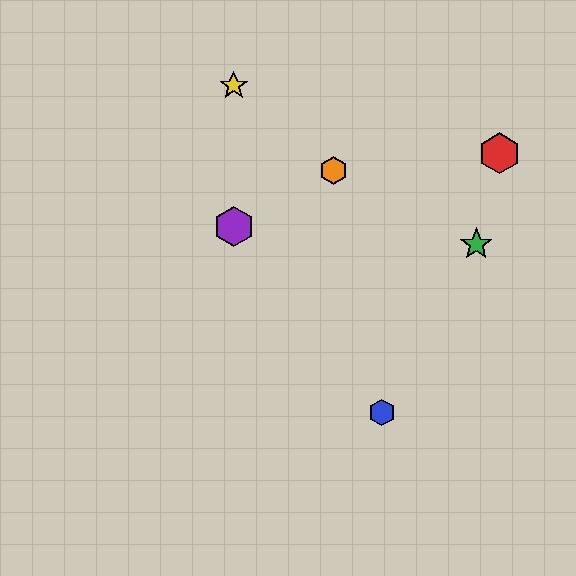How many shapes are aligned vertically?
2 shapes (the yellow star, the purple hexagon) are aligned vertically.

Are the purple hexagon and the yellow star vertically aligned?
Yes, both are at x≈234.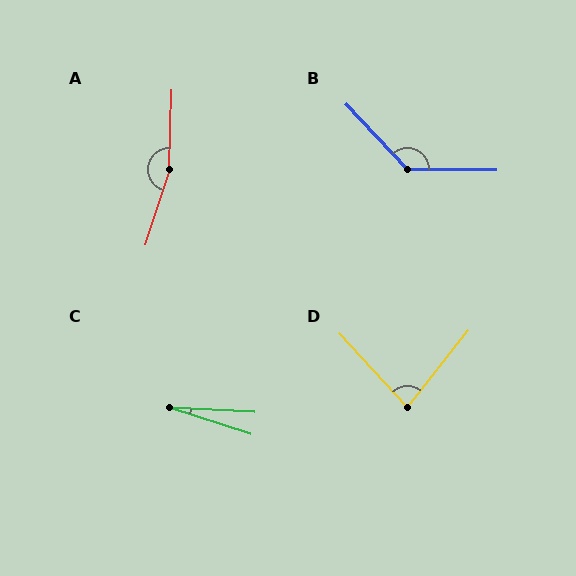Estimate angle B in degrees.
Approximately 134 degrees.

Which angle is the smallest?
C, at approximately 15 degrees.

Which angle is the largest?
A, at approximately 164 degrees.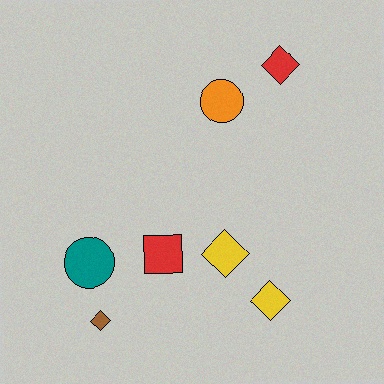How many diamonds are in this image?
There are 4 diamonds.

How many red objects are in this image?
There are 2 red objects.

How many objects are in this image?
There are 7 objects.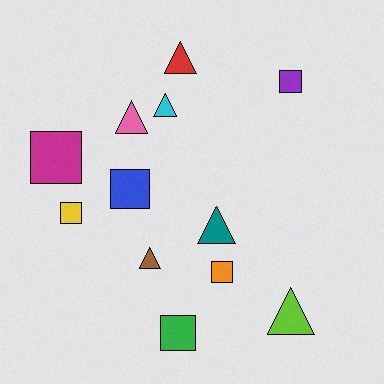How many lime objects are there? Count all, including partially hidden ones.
There is 1 lime object.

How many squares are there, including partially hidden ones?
There are 6 squares.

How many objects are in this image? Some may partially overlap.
There are 12 objects.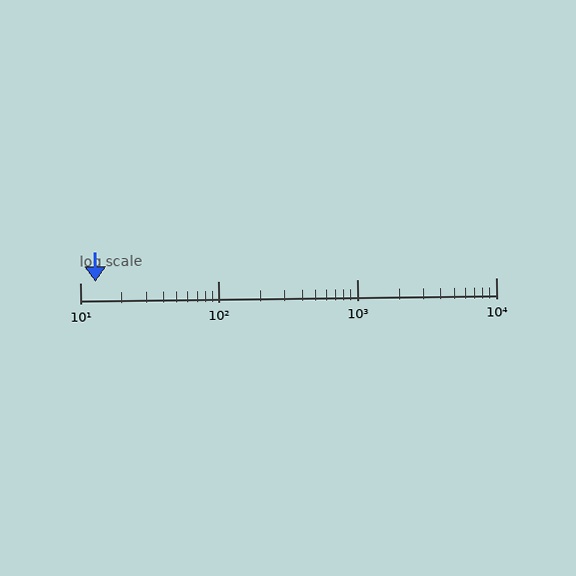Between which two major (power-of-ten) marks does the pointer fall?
The pointer is between 10 and 100.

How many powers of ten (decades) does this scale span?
The scale spans 3 decades, from 10 to 10000.